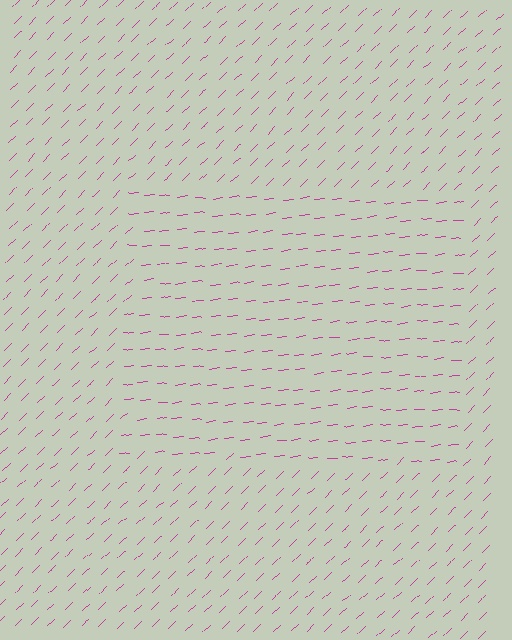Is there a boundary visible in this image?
Yes, there is a texture boundary formed by a change in line orientation.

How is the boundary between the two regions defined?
The boundary is defined purely by a change in line orientation (approximately 37 degrees difference). All lines are the same color and thickness.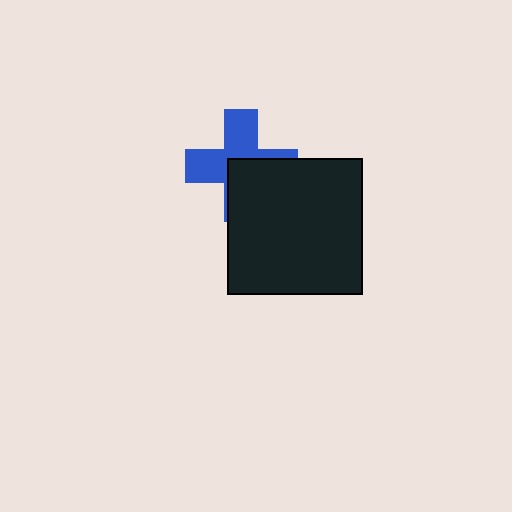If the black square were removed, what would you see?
You would see the complete blue cross.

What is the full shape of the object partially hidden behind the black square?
The partially hidden object is a blue cross.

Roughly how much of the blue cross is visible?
About half of it is visible (roughly 54%).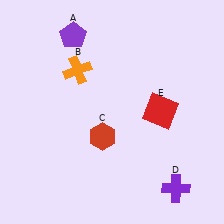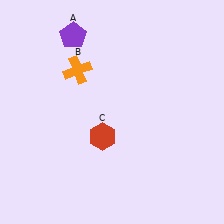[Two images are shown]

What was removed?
The red square (E), the purple cross (D) were removed in Image 2.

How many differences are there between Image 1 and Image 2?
There are 2 differences between the two images.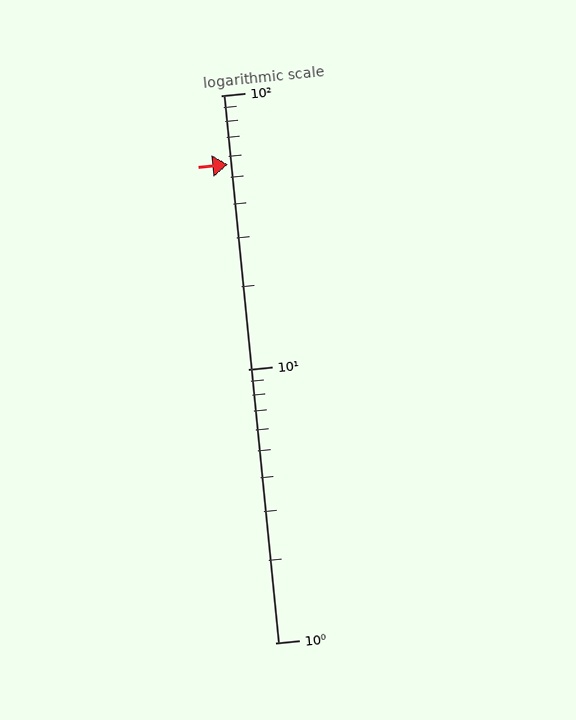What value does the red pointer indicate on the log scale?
The pointer indicates approximately 56.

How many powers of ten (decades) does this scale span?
The scale spans 2 decades, from 1 to 100.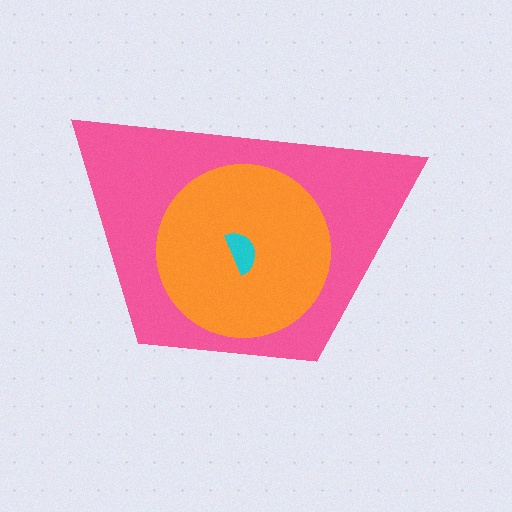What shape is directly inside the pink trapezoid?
The orange circle.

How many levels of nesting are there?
3.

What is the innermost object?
The cyan semicircle.